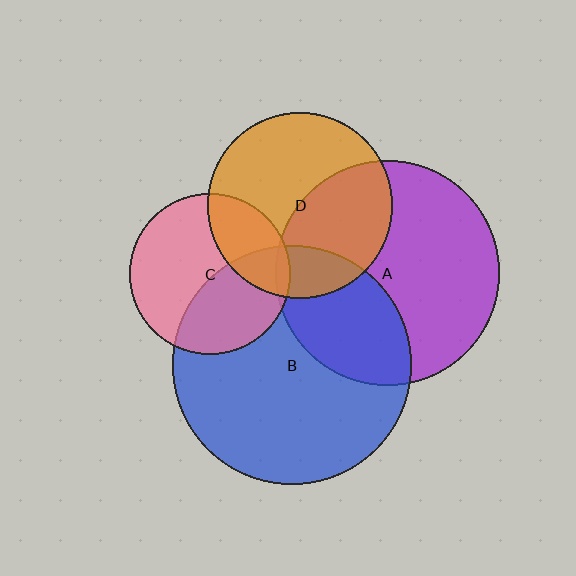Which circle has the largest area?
Circle B (blue).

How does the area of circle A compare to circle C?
Approximately 1.9 times.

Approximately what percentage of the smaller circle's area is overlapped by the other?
Approximately 40%.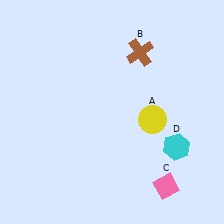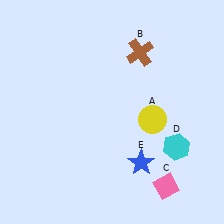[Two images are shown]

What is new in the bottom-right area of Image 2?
A blue star (E) was added in the bottom-right area of Image 2.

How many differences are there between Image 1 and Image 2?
There is 1 difference between the two images.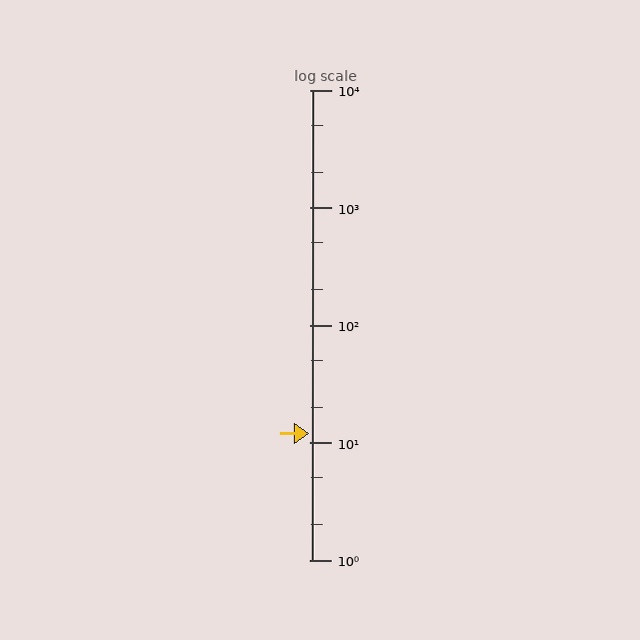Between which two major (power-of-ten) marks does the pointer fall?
The pointer is between 10 and 100.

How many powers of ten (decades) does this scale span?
The scale spans 4 decades, from 1 to 10000.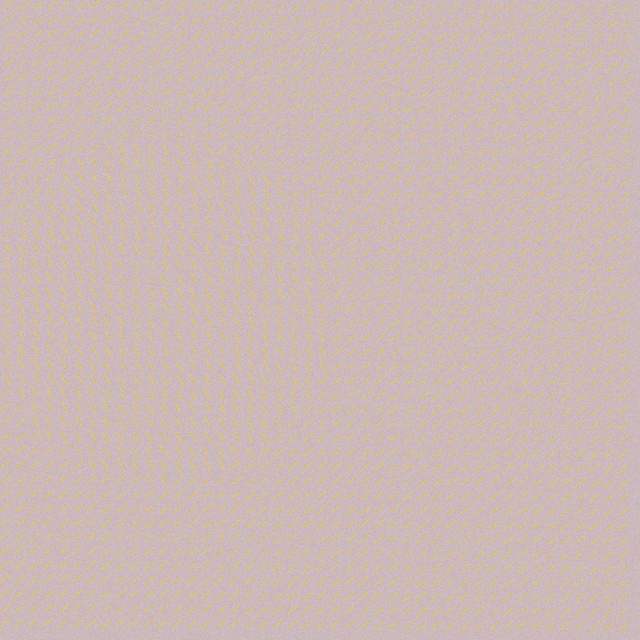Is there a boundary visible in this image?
Yes, there is a texture boundary formed by a change in line orientation.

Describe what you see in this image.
The image is filled with small yellow line segments. A circle region in the image has lines oriented differently from the surrounding lines, creating a visible texture boundary.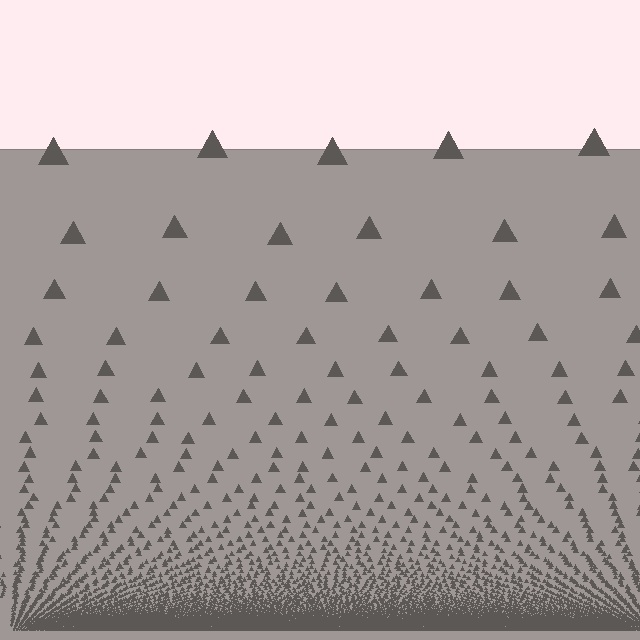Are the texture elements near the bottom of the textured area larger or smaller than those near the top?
Smaller. The gradient is inverted — elements near the bottom are smaller and denser.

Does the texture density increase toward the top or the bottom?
Density increases toward the bottom.